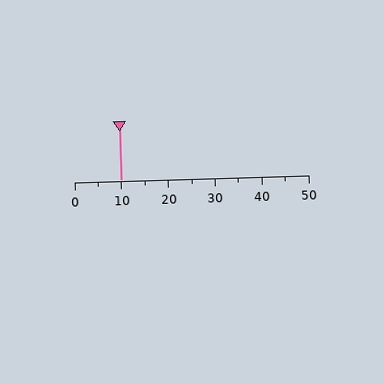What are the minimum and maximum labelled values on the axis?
The axis runs from 0 to 50.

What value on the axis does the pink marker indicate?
The marker indicates approximately 10.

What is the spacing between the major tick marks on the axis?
The major ticks are spaced 10 apart.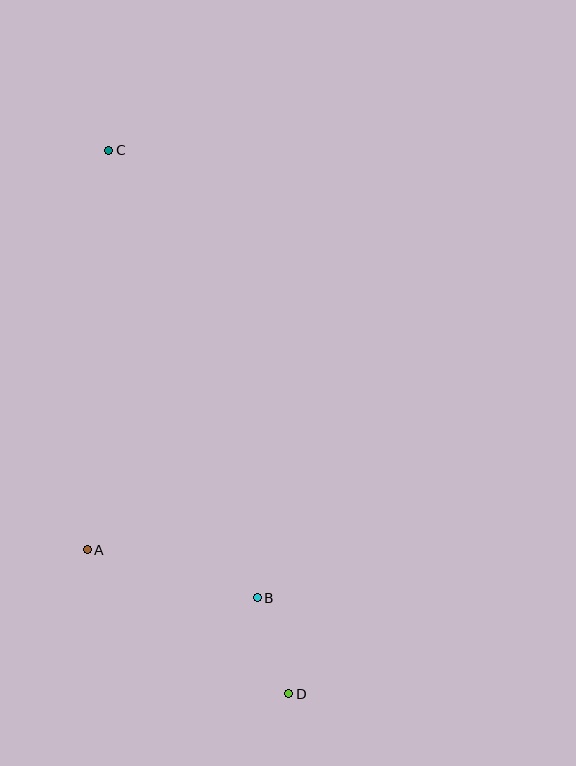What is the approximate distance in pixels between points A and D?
The distance between A and D is approximately 248 pixels.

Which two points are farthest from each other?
Points C and D are farthest from each other.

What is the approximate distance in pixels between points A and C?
The distance between A and C is approximately 400 pixels.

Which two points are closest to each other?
Points B and D are closest to each other.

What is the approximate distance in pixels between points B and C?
The distance between B and C is approximately 472 pixels.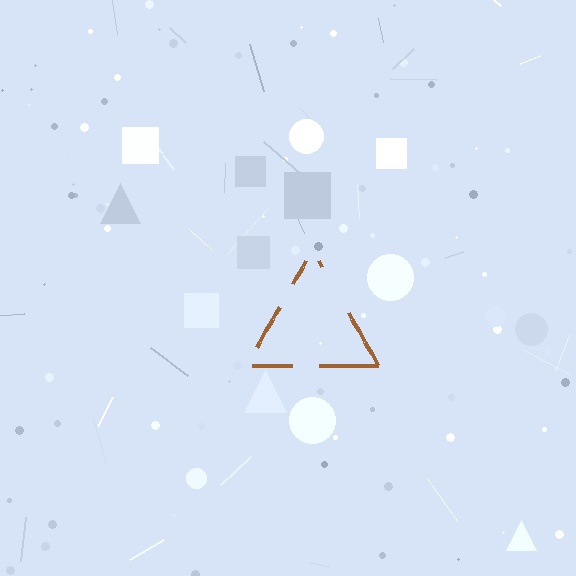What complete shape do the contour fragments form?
The contour fragments form a triangle.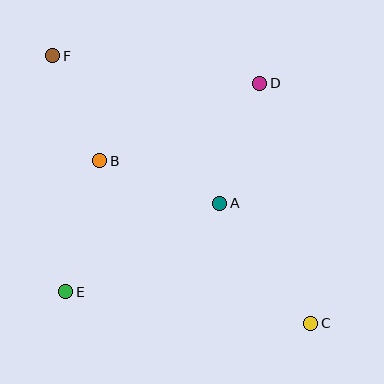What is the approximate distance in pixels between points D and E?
The distance between D and E is approximately 284 pixels.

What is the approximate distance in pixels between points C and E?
The distance between C and E is approximately 247 pixels.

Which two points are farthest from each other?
Points C and F are farthest from each other.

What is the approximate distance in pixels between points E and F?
The distance between E and F is approximately 236 pixels.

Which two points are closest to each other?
Points B and F are closest to each other.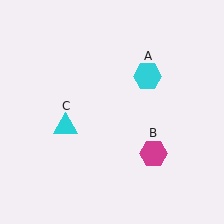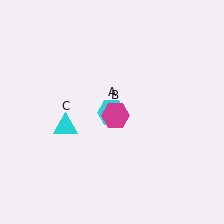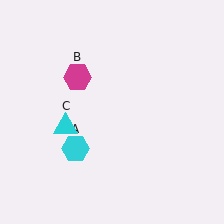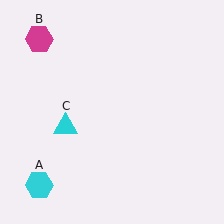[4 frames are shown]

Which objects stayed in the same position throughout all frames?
Cyan triangle (object C) remained stationary.